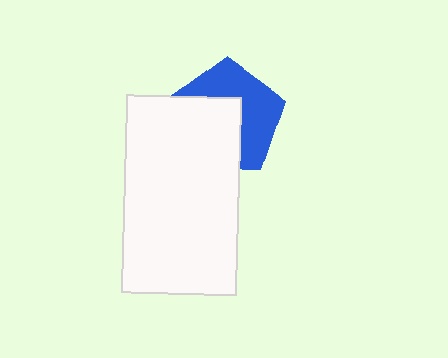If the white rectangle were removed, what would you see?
You would see the complete blue pentagon.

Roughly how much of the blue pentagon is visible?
About half of it is visible (roughly 51%).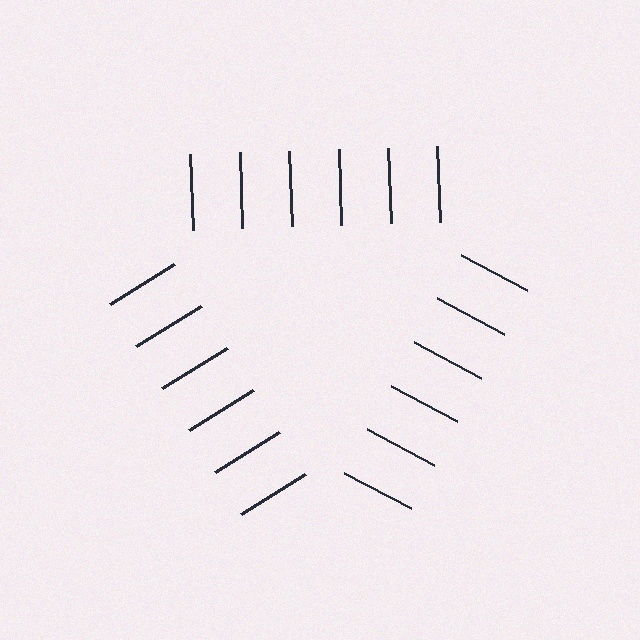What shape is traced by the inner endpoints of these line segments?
An illusory triangle — the line segments terminate on its edges but no continuous stroke is drawn.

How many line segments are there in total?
18 — 6 along each of the 3 edges.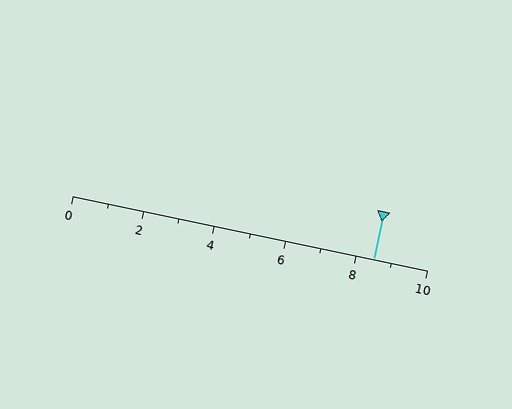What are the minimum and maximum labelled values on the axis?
The axis runs from 0 to 10.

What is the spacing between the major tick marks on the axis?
The major ticks are spaced 2 apart.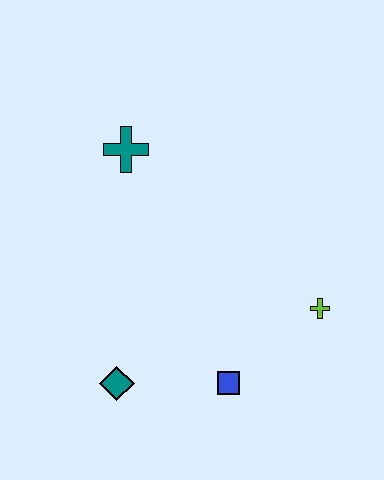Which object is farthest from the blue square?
The teal cross is farthest from the blue square.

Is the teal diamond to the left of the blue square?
Yes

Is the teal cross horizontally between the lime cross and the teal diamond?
Yes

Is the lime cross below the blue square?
No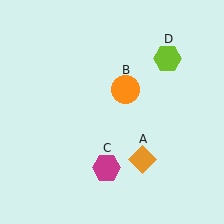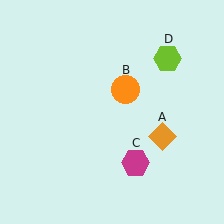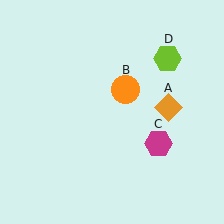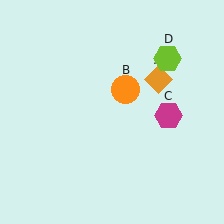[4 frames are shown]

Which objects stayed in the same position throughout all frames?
Orange circle (object B) and lime hexagon (object D) remained stationary.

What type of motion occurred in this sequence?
The orange diamond (object A), magenta hexagon (object C) rotated counterclockwise around the center of the scene.